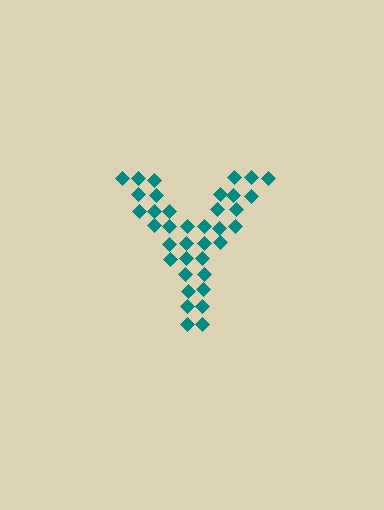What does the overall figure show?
The overall figure shows the letter Y.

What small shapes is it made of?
It is made of small diamonds.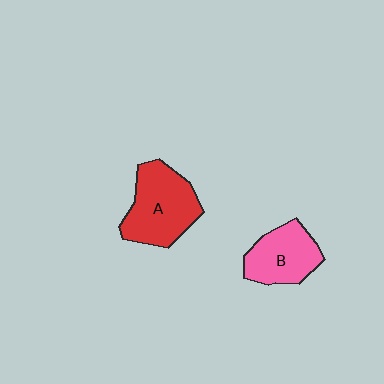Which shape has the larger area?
Shape A (red).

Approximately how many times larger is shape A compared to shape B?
Approximately 1.3 times.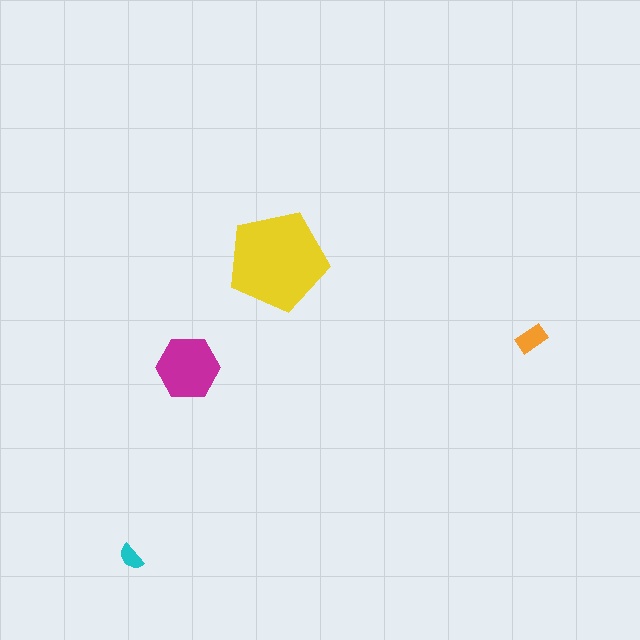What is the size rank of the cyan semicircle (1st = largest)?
4th.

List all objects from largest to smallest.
The yellow pentagon, the magenta hexagon, the orange rectangle, the cyan semicircle.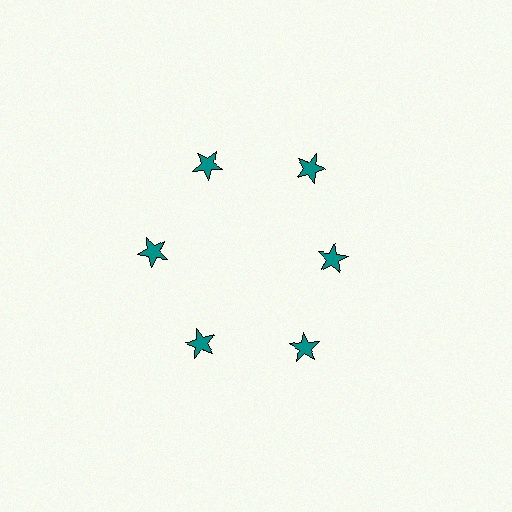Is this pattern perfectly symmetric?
No. The 6 teal stars are arranged in a ring, but one element near the 3 o'clock position is pulled inward toward the center, breaking the 6-fold rotational symmetry.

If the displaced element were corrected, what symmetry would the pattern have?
It would have 6-fold rotational symmetry — the pattern would map onto itself every 60 degrees.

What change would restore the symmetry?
The symmetry would be restored by moving it outward, back onto the ring so that all 6 stars sit at equal angles and equal distance from the center.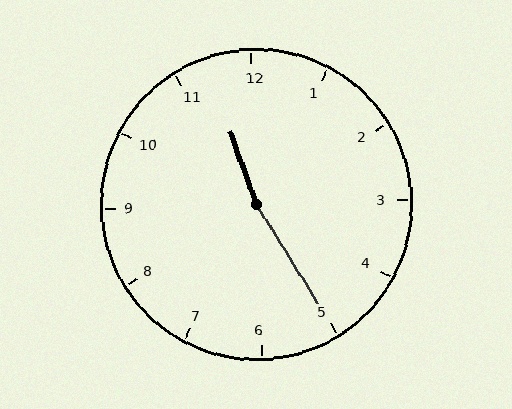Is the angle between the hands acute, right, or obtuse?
It is obtuse.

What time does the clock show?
11:25.